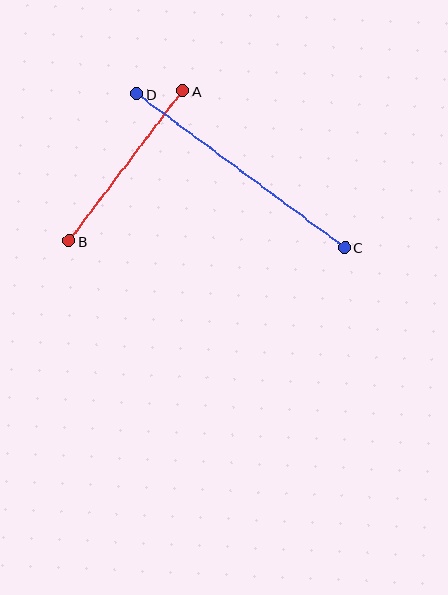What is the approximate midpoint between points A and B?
The midpoint is at approximately (126, 166) pixels.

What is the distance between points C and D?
The distance is approximately 259 pixels.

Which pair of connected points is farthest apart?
Points C and D are farthest apart.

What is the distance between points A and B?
The distance is approximately 188 pixels.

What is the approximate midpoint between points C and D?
The midpoint is at approximately (240, 171) pixels.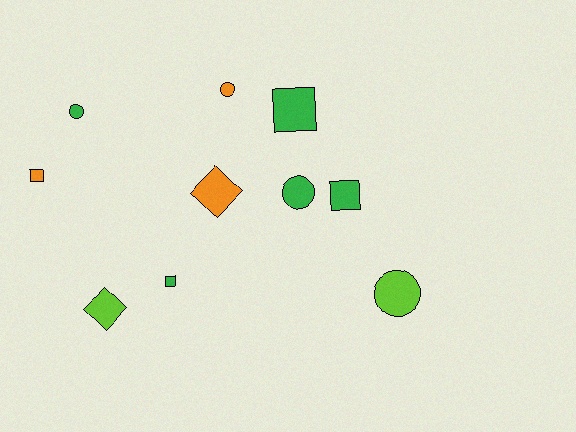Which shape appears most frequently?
Square, with 4 objects.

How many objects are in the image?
There are 10 objects.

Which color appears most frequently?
Green, with 5 objects.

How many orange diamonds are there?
There is 1 orange diamond.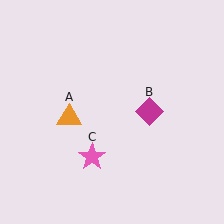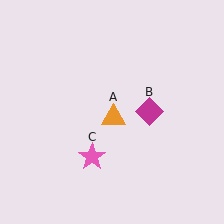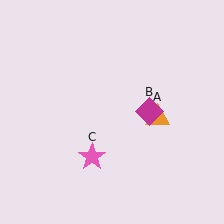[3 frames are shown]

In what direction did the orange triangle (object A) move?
The orange triangle (object A) moved right.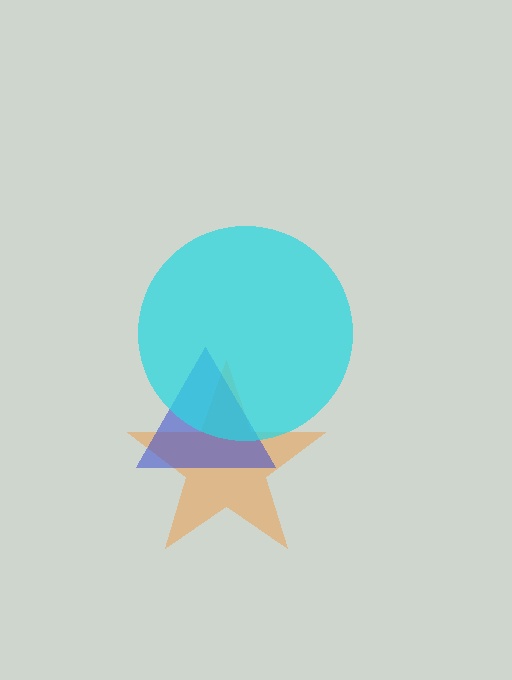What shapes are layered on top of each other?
The layered shapes are: an orange star, a blue triangle, a cyan circle.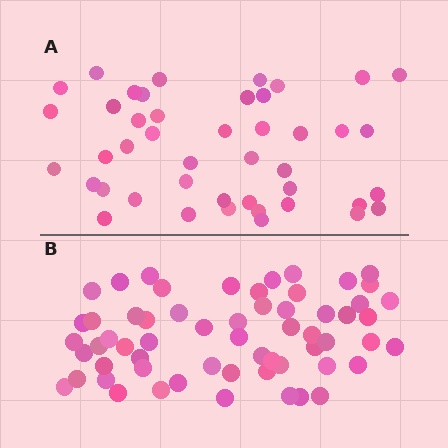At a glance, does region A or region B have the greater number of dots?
Region B (the bottom region) has more dots.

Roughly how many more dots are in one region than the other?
Region B has approximately 15 more dots than region A.